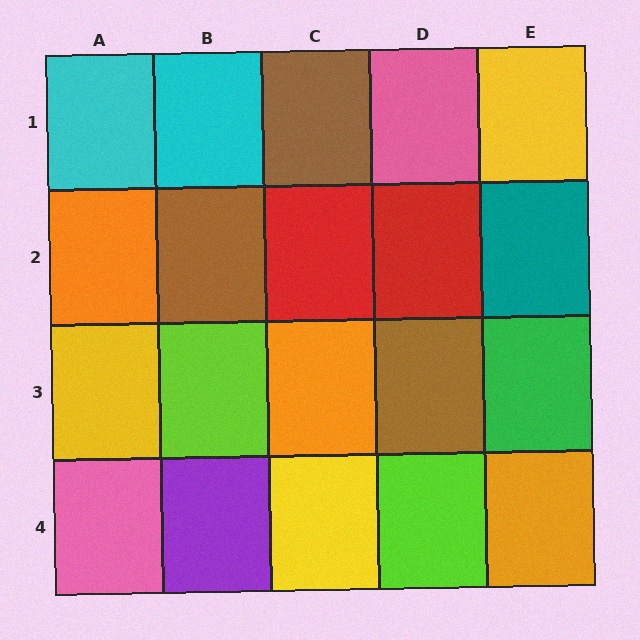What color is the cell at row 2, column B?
Brown.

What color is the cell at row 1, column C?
Brown.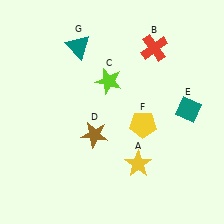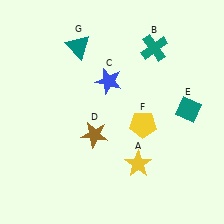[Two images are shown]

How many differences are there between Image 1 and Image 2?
There are 2 differences between the two images.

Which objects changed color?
B changed from red to teal. C changed from lime to blue.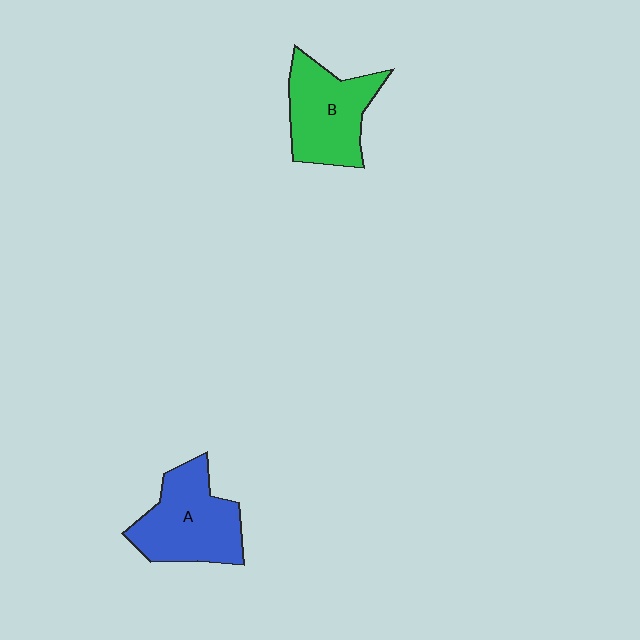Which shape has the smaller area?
Shape B (green).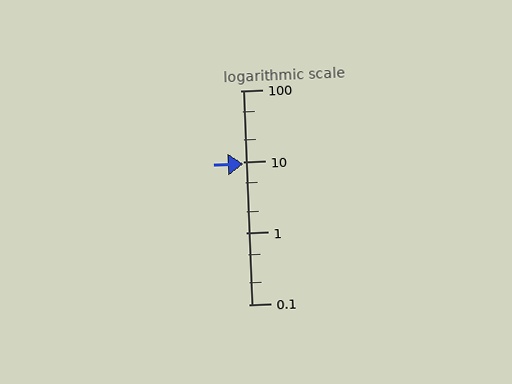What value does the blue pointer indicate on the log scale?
The pointer indicates approximately 9.4.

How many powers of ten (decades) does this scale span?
The scale spans 3 decades, from 0.1 to 100.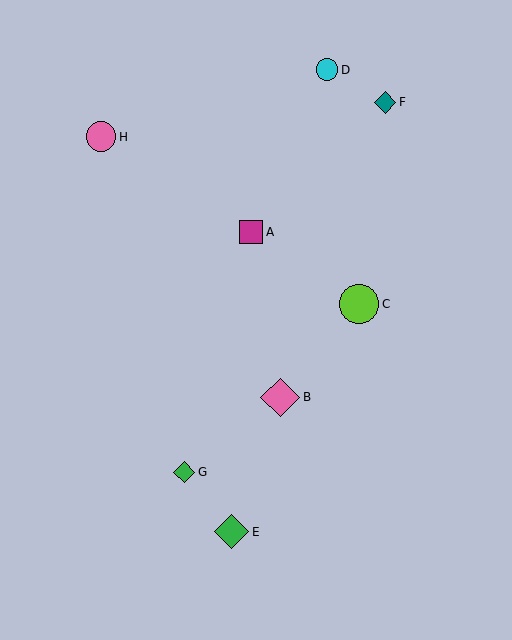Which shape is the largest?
The lime circle (labeled C) is the largest.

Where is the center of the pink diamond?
The center of the pink diamond is at (280, 397).